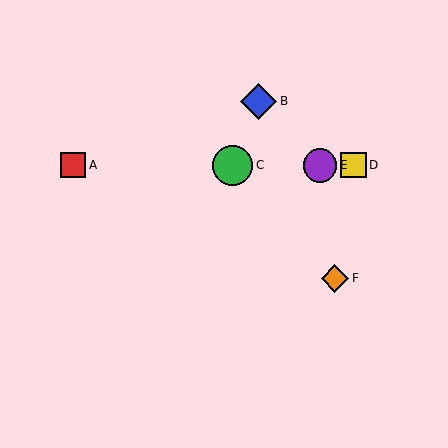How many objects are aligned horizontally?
4 objects (A, C, D, E) are aligned horizontally.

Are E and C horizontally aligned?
Yes, both are at y≈165.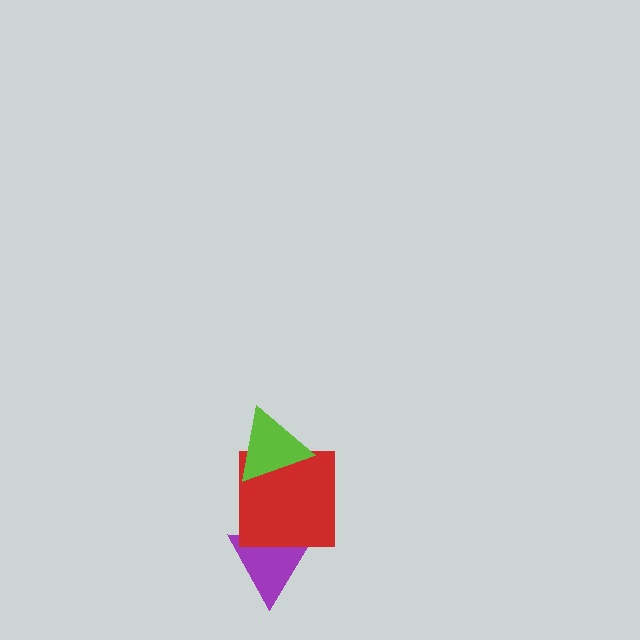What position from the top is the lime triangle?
The lime triangle is 1st from the top.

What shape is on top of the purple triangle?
The red square is on top of the purple triangle.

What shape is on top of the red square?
The lime triangle is on top of the red square.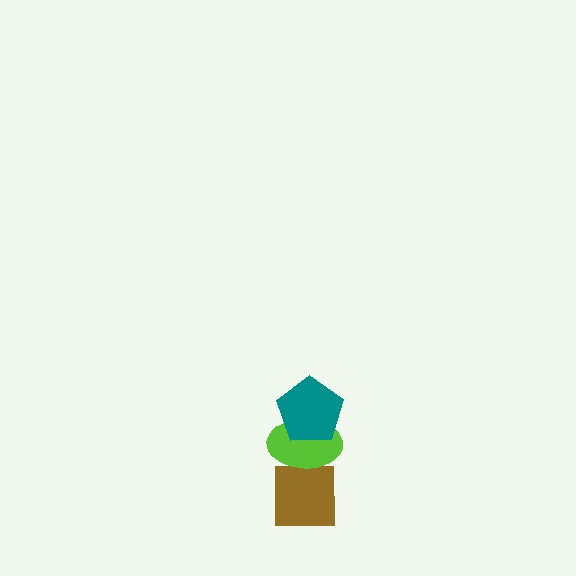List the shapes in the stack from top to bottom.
From top to bottom: the teal pentagon, the lime ellipse, the brown square.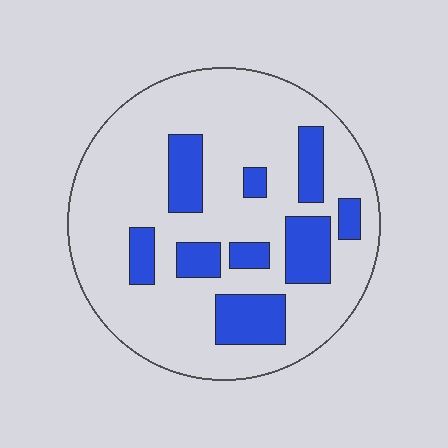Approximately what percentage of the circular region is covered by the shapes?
Approximately 25%.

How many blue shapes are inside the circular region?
9.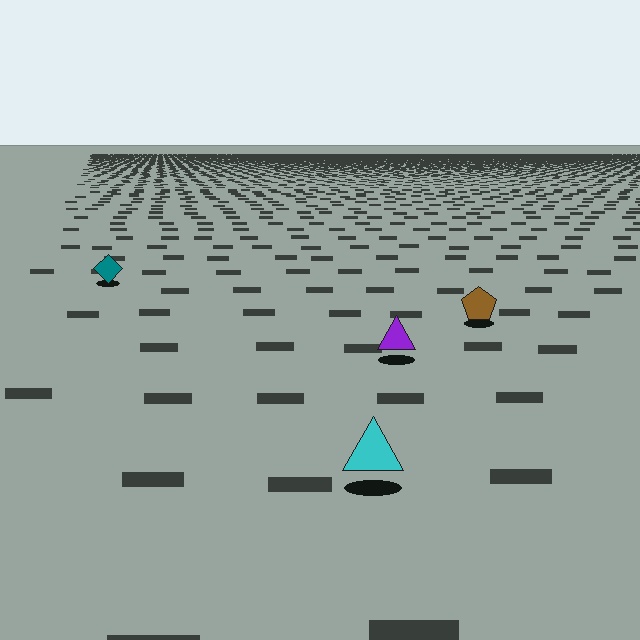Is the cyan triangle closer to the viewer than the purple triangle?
Yes. The cyan triangle is closer — you can tell from the texture gradient: the ground texture is coarser near it.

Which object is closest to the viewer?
The cyan triangle is closest. The texture marks near it are larger and more spread out.